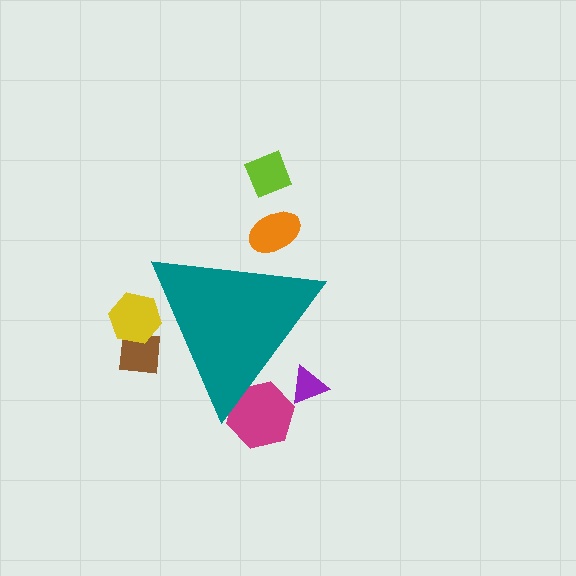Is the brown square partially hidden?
Yes, the brown square is partially hidden behind the teal triangle.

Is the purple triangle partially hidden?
Yes, the purple triangle is partially hidden behind the teal triangle.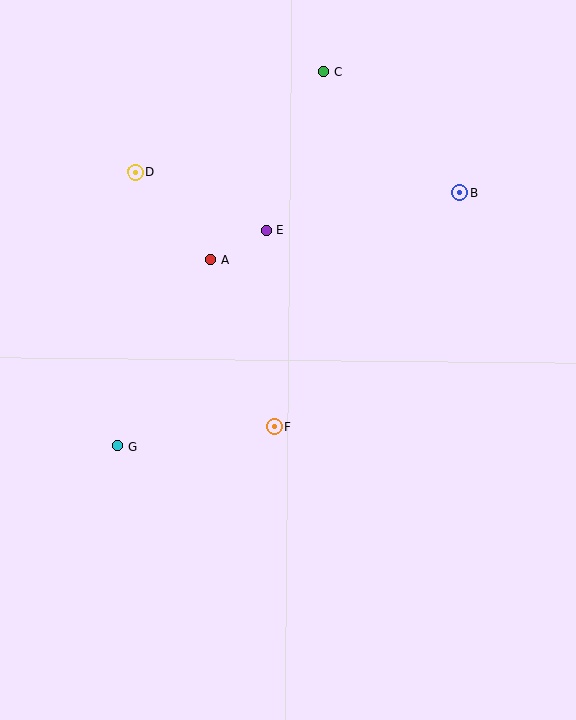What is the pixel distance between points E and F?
The distance between E and F is 197 pixels.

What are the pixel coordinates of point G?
Point G is at (118, 446).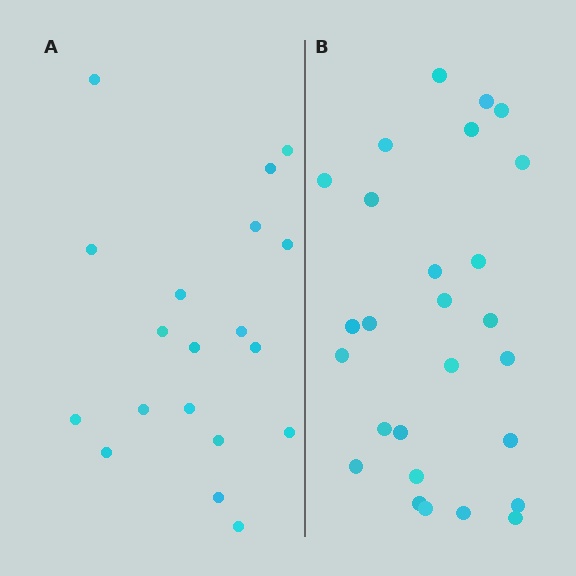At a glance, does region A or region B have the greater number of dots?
Region B (the right region) has more dots.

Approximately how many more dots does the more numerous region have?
Region B has roughly 8 or so more dots than region A.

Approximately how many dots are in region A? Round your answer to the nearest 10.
About 20 dots. (The exact count is 19, which rounds to 20.)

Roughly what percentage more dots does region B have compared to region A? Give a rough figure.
About 40% more.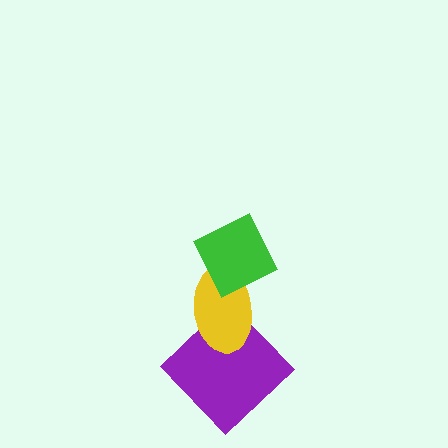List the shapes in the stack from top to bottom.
From top to bottom: the green diamond, the yellow ellipse, the purple diamond.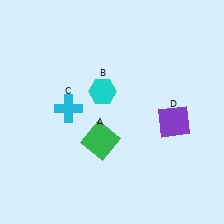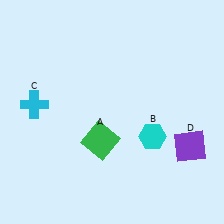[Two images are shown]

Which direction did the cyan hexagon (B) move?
The cyan hexagon (B) moved right.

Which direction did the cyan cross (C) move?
The cyan cross (C) moved left.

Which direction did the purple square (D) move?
The purple square (D) moved down.